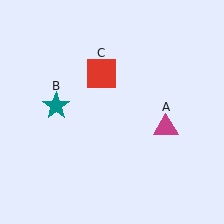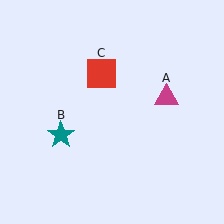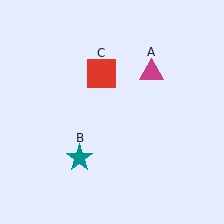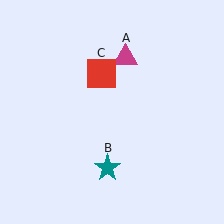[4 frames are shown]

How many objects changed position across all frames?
2 objects changed position: magenta triangle (object A), teal star (object B).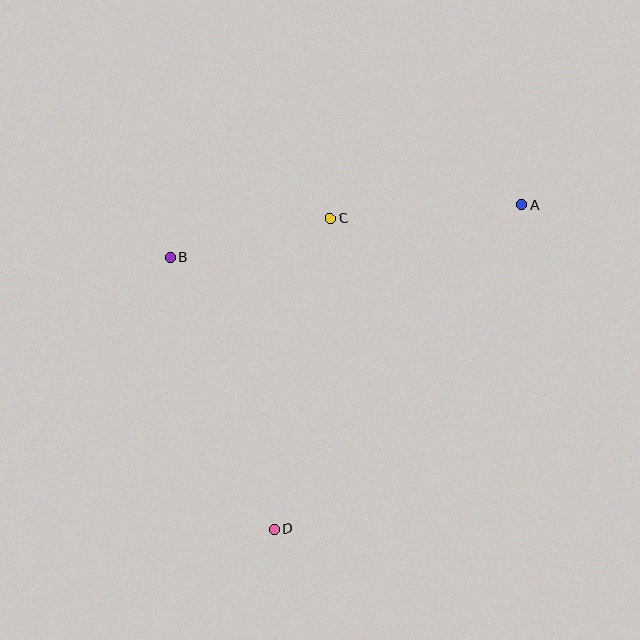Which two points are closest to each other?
Points B and C are closest to each other.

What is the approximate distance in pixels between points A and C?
The distance between A and C is approximately 192 pixels.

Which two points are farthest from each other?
Points A and D are farthest from each other.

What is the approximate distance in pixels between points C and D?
The distance between C and D is approximately 316 pixels.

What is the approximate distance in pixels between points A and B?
The distance between A and B is approximately 355 pixels.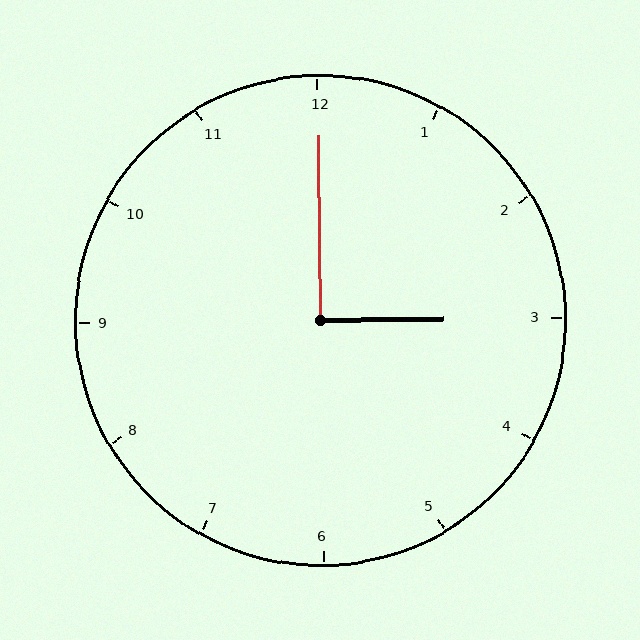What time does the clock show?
3:00.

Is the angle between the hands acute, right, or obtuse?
It is right.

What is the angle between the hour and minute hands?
Approximately 90 degrees.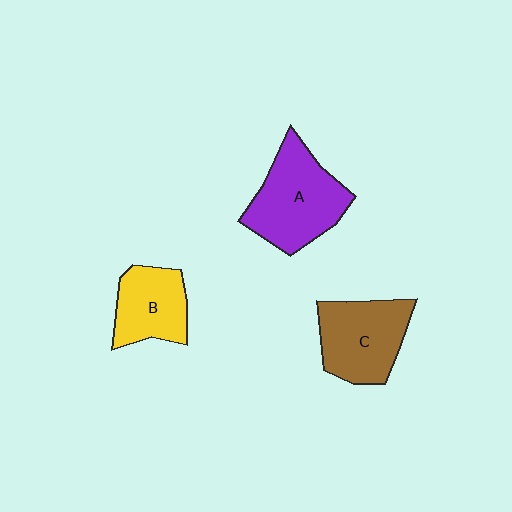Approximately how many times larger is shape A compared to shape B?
Approximately 1.5 times.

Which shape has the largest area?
Shape A (purple).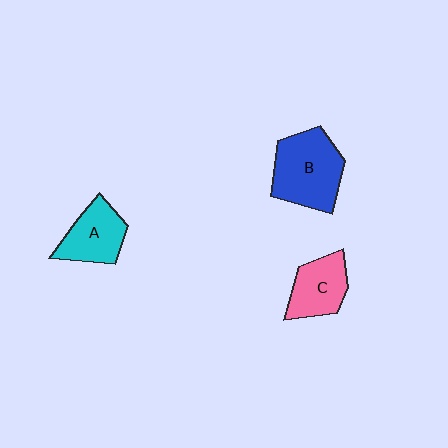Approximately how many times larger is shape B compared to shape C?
Approximately 1.5 times.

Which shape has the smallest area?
Shape C (pink).